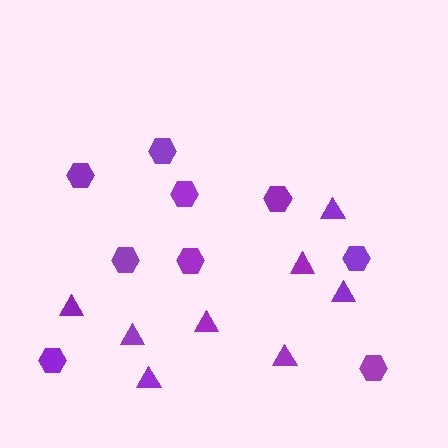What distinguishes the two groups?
There are 2 groups: one group of hexagons (9) and one group of triangles (8).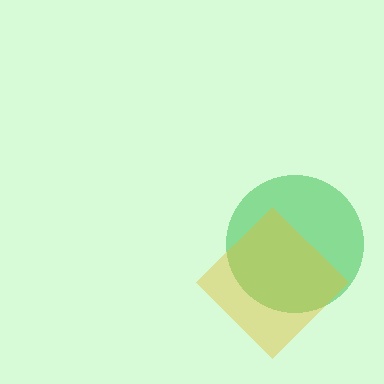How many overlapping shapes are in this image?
There are 2 overlapping shapes in the image.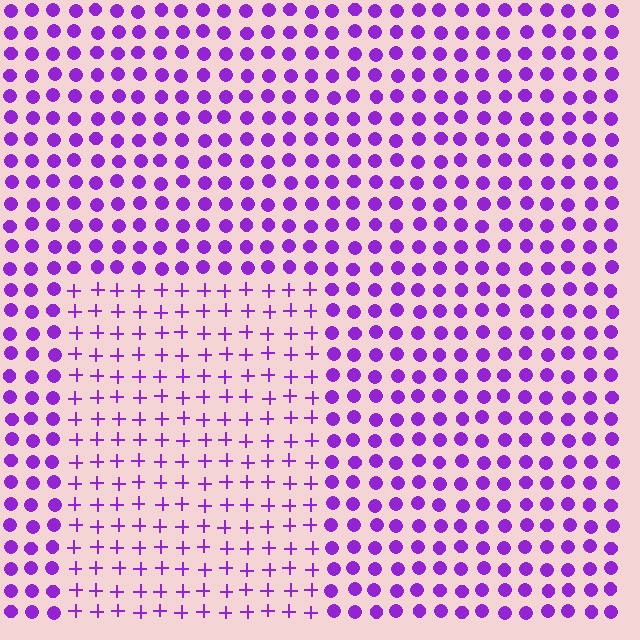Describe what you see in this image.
The image is filled with small purple elements arranged in a uniform grid. A rectangle-shaped region contains plus signs, while the surrounding area contains circles. The boundary is defined purely by the change in element shape.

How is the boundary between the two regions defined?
The boundary is defined by a change in element shape: plus signs inside vs. circles outside. All elements share the same color and spacing.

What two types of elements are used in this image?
The image uses plus signs inside the rectangle region and circles outside it.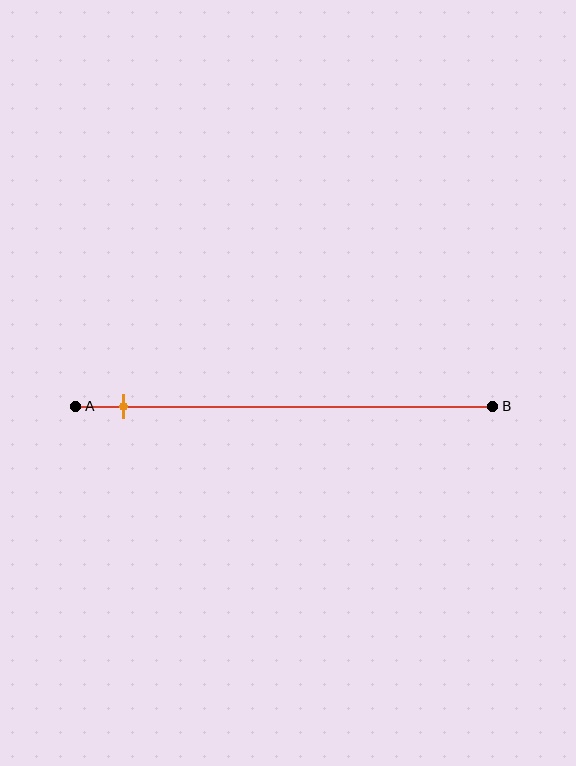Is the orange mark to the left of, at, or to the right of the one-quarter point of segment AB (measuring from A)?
The orange mark is to the left of the one-quarter point of segment AB.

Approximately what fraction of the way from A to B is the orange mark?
The orange mark is approximately 10% of the way from A to B.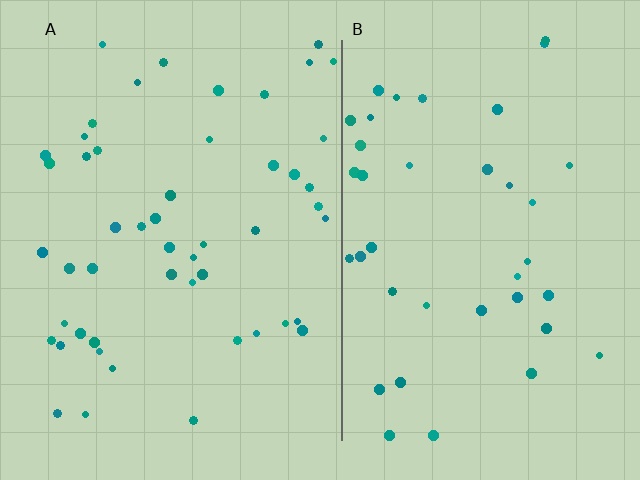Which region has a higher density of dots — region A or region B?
A (the left).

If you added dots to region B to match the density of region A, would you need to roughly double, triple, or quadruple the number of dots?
Approximately double.